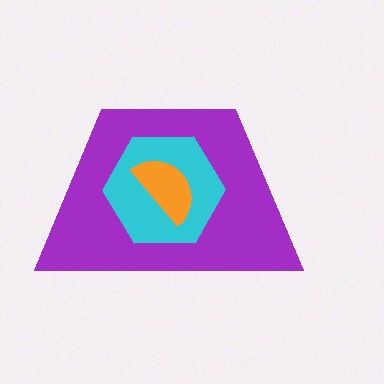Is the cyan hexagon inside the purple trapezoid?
Yes.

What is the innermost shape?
The orange semicircle.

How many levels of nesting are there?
3.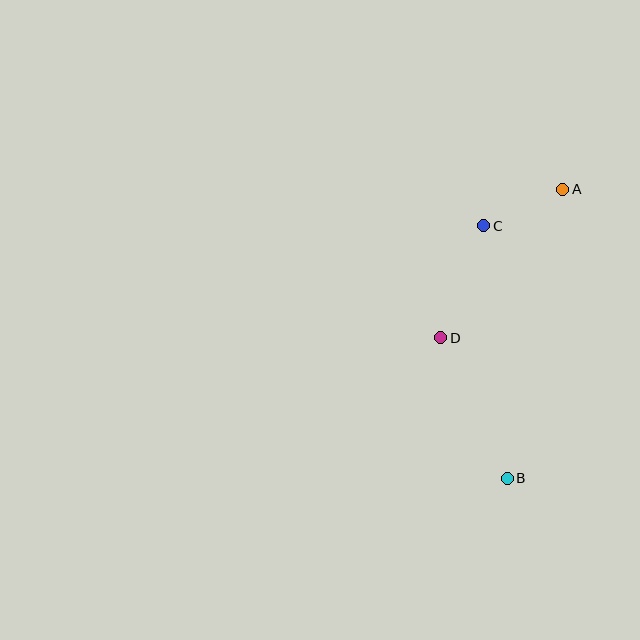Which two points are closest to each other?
Points A and C are closest to each other.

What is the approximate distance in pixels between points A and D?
The distance between A and D is approximately 192 pixels.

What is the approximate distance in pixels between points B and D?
The distance between B and D is approximately 155 pixels.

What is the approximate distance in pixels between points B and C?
The distance between B and C is approximately 254 pixels.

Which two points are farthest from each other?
Points A and B are farthest from each other.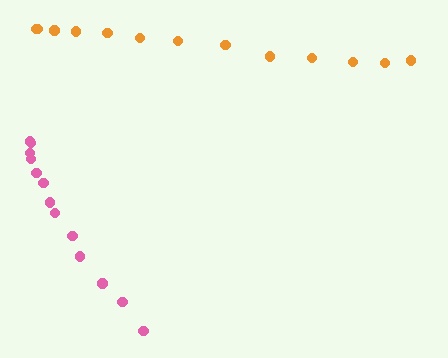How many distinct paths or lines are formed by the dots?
There are 2 distinct paths.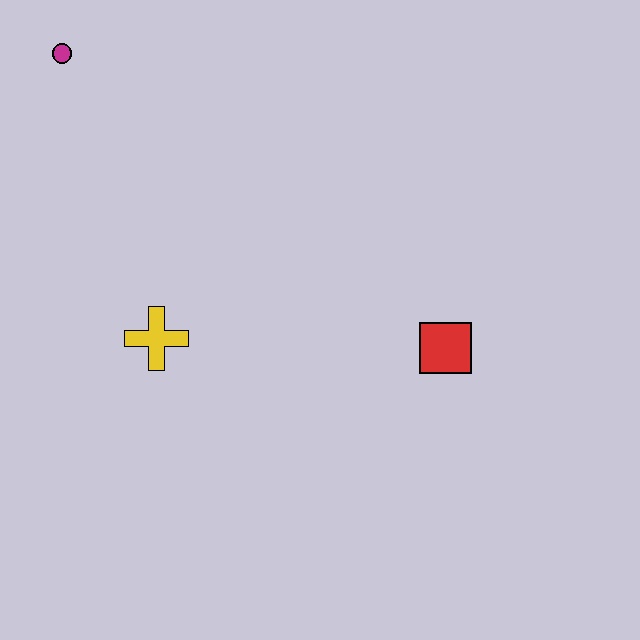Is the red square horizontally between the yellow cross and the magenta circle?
No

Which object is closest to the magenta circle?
The yellow cross is closest to the magenta circle.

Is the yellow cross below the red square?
No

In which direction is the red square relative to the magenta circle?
The red square is to the right of the magenta circle.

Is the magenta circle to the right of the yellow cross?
No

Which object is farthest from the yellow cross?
The magenta circle is farthest from the yellow cross.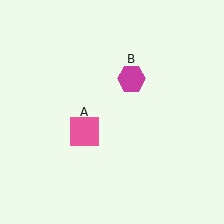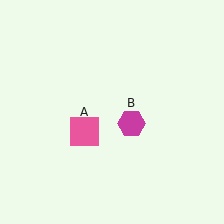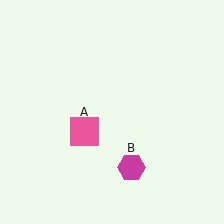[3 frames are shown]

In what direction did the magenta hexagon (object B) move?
The magenta hexagon (object B) moved down.